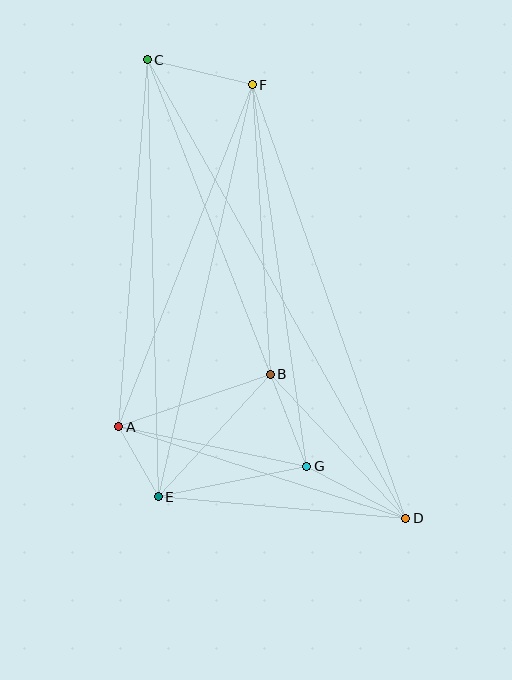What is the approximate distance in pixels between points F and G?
The distance between F and G is approximately 385 pixels.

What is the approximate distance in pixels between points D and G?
The distance between D and G is approximately 112 pixels.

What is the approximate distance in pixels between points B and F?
The distance between B and F is approximately 290 pixels.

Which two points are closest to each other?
Points A and E are closest to each other.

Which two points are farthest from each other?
Points C and D are farthest from each other.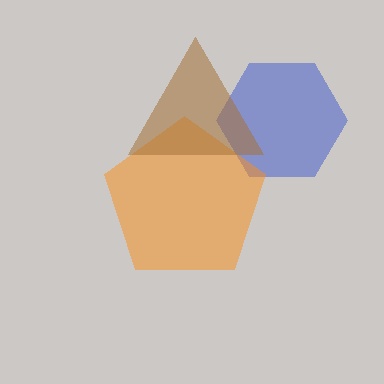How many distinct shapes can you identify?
There are 3 distinct shapes: a blue hexagon, an orange pentagon, a brown triangle.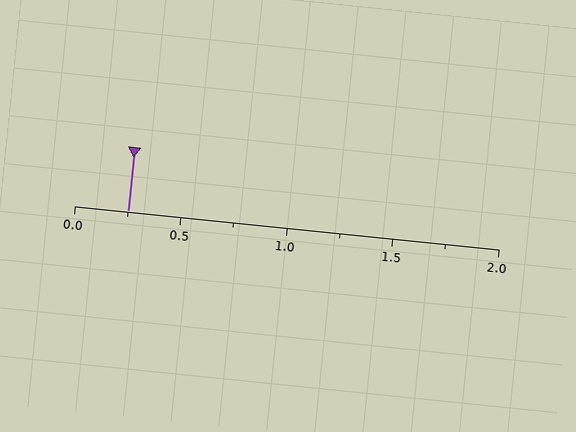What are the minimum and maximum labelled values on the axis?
The axis runs from 0.0 to 2.0.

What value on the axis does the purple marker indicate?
The marker indicates approximately 0.25.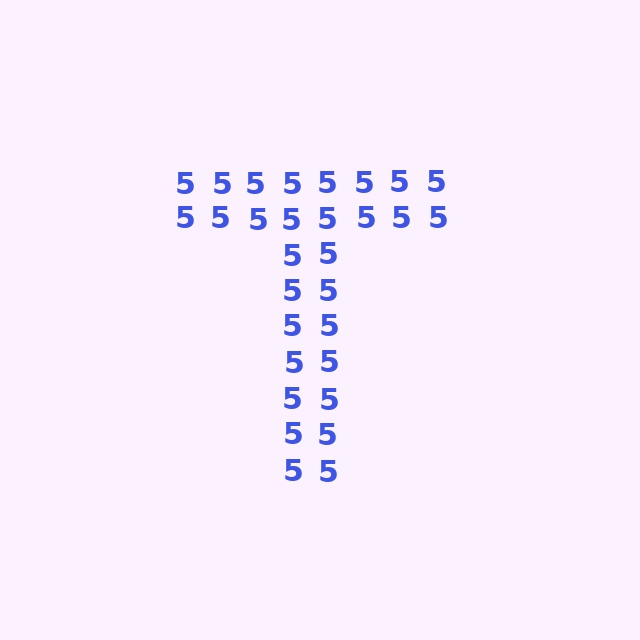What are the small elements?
The small elements are digit 5's.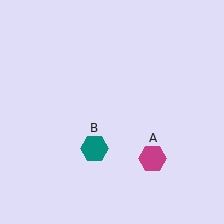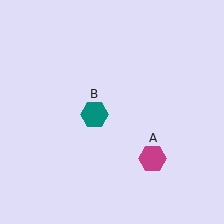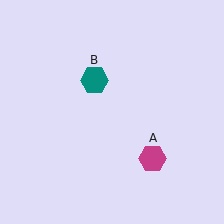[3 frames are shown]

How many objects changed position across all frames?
1 object changed position: teal hexagon (object B).